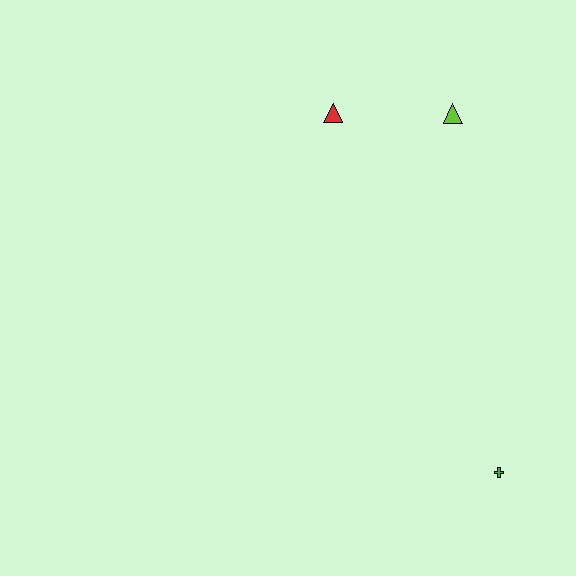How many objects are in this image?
There are 3 objects.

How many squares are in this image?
There are no squares.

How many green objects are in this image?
There is 1 green object.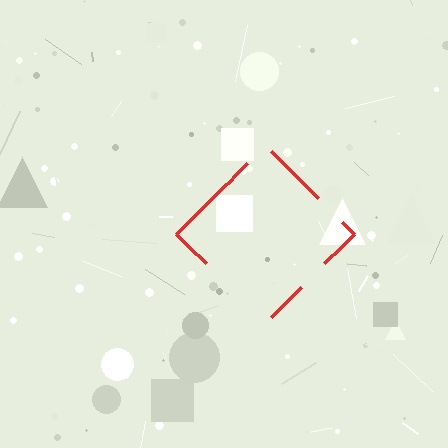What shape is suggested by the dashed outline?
The dashed outline suggests a diamond.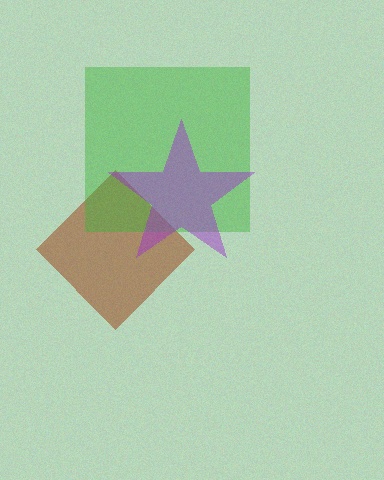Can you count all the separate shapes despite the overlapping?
Yes, there are 3 separate shapes.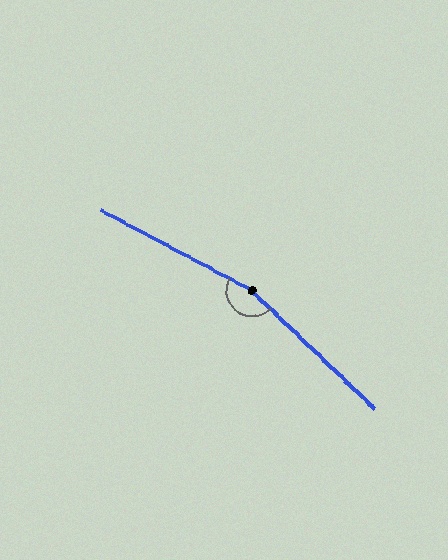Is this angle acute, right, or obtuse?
It is obtuse.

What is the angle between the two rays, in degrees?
Approximately 164 degrees.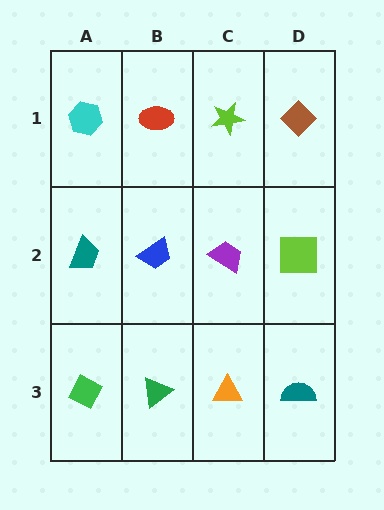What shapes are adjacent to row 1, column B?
A blue trapezoid (row 2, column B), a cyan hexagon (row 1, column A), a lime star (row 1, column C).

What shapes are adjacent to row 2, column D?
A brown diamond (row 1, column D), a teal semicircle (row 3, column D), a purple trapezoid (row 2, column C).